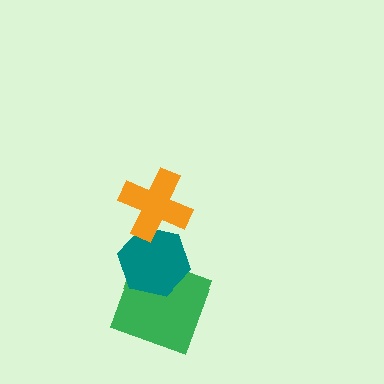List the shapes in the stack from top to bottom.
From top to bottom: the orange cross, the teal hexagon, the green square.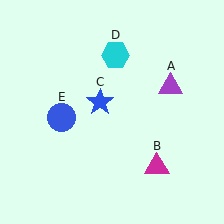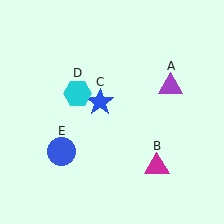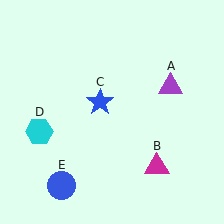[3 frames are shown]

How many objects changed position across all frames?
2 objects changed position: cyan hexagon (object D), blue circle (object E).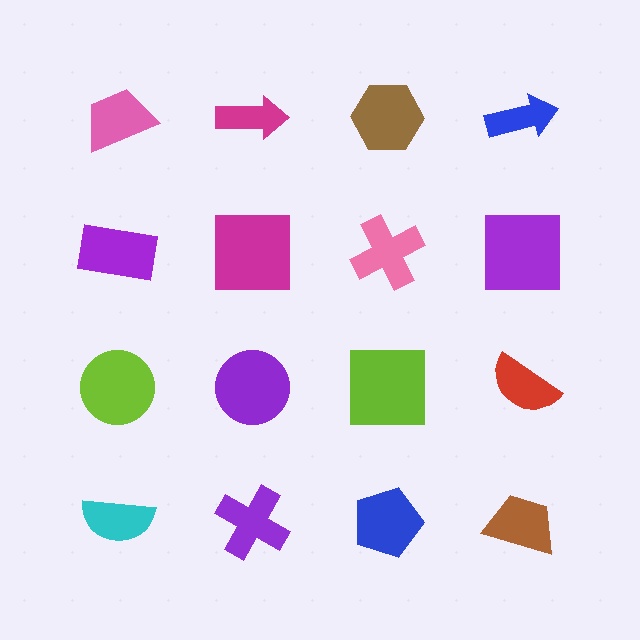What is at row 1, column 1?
A pink trapezoid.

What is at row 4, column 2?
A purple cross.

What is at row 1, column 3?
A brown hexagon.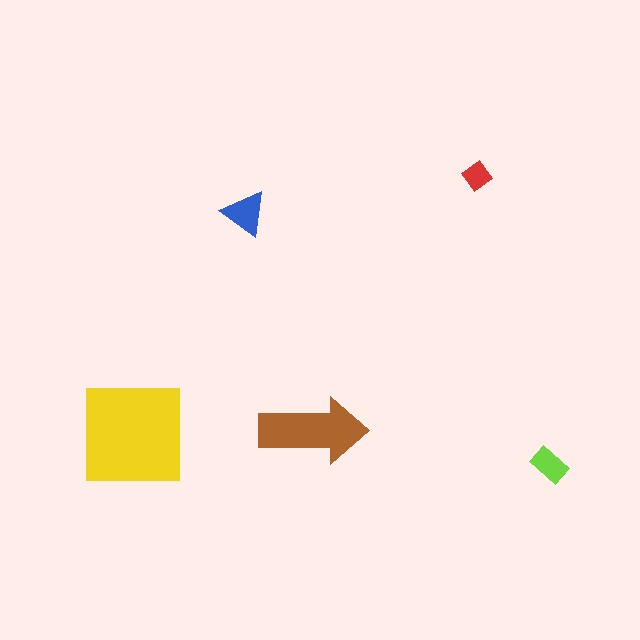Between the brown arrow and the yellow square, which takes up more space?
The yellow square.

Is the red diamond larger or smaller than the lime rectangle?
Smaller.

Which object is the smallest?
The red diamond.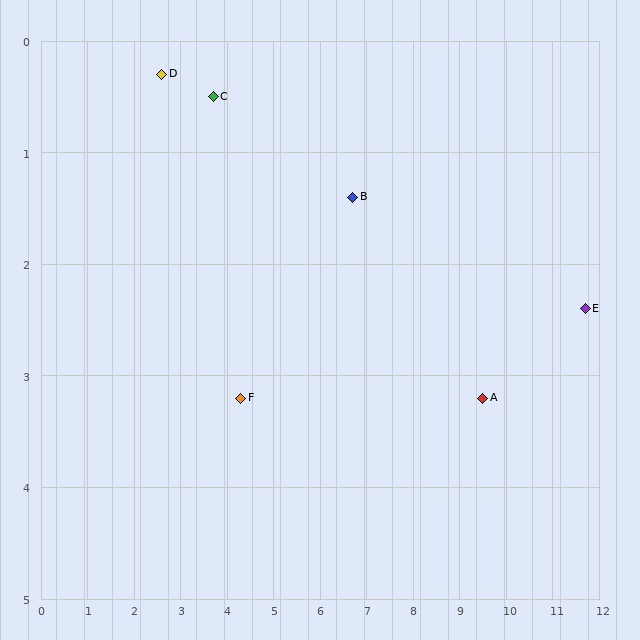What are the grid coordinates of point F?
Point F is at approximately (4.3, 3.2).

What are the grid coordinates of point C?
Point C is at approximately (3.7, 0.5).